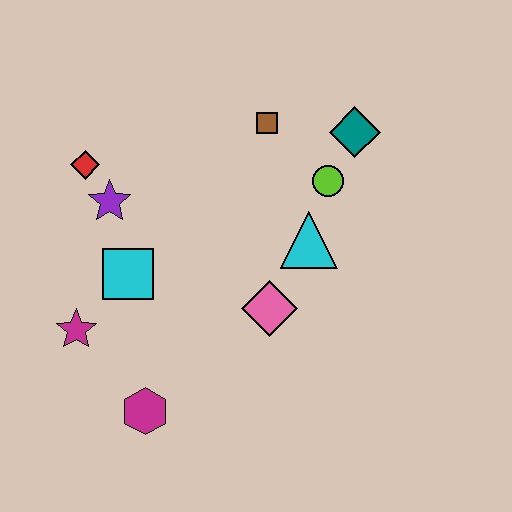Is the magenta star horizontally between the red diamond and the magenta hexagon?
No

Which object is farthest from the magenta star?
The teal diamond is farthest from the magenta star.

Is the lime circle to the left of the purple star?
No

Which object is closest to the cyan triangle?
The lime circle is closest to the cyan triangle.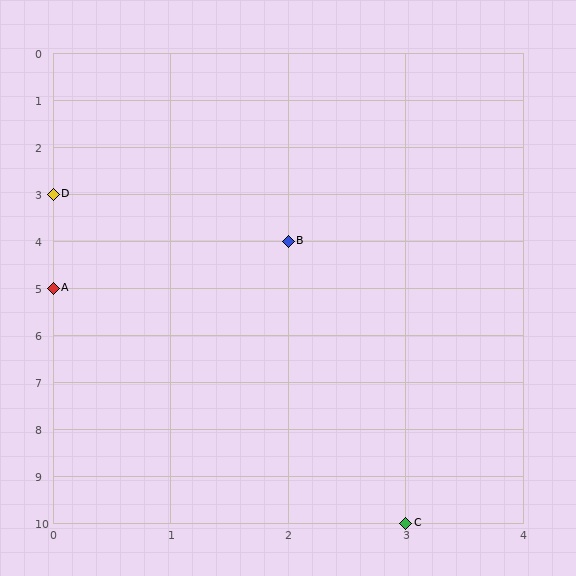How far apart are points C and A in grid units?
Points C and A are 3 columns and 5 rows apart (about 5.8 grid units diagonally).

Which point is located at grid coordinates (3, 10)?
Point C is at (3, 10).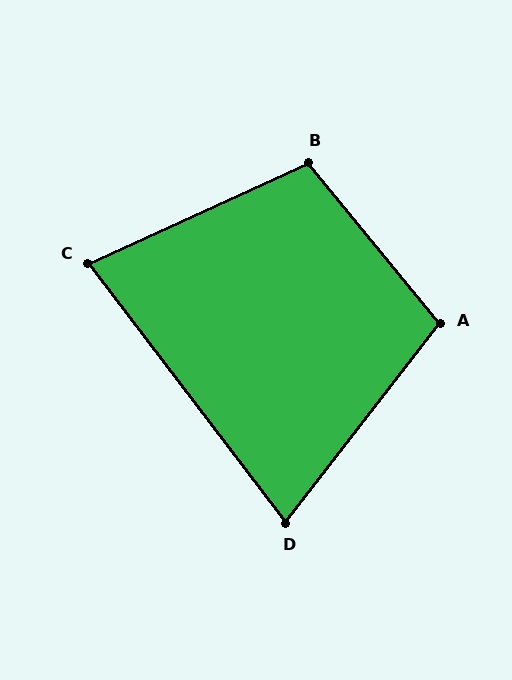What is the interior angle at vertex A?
Approximately 103 degrees (obtuse).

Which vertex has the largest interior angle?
B, at approximately 105 degrees.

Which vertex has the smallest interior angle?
D, at approximately 75 degrees.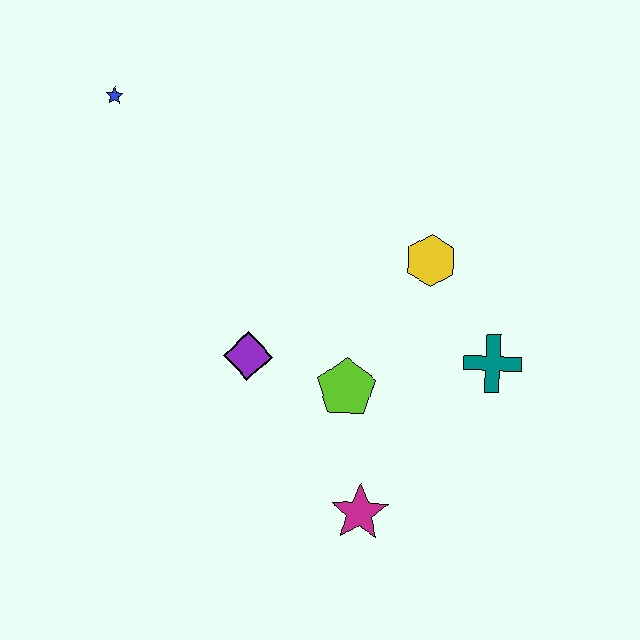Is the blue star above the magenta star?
Yes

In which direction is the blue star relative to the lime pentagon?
The blue star is above the lime pentagon.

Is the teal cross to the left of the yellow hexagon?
No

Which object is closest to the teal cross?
The yellow hexagon is closest to the teal cross.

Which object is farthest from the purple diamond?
The blue star is farthest from the purple diamond.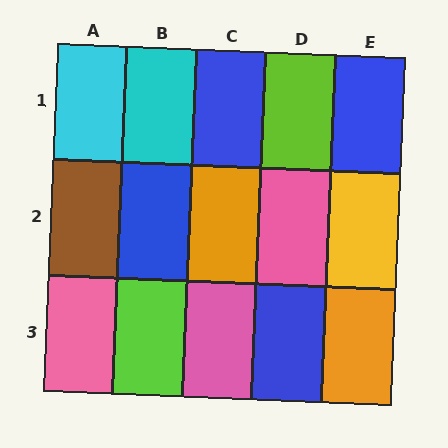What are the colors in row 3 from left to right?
Pink, lime, pink, blue, orange.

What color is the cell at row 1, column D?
Lime.